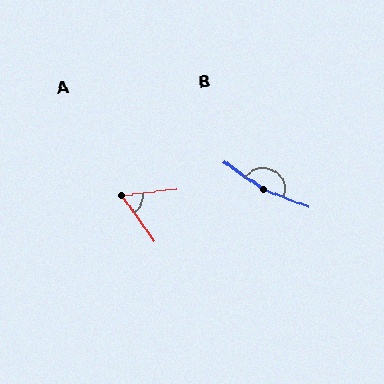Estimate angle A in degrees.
Approximately 61 degrees.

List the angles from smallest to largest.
A (61°), B (166°).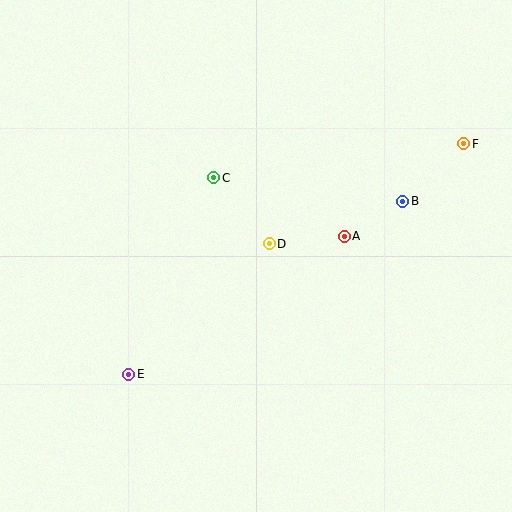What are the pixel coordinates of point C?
Point C is at (214, 178).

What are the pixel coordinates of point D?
Point D is at (269, 244).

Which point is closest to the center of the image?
Point D at (269, 244) is closest to the center.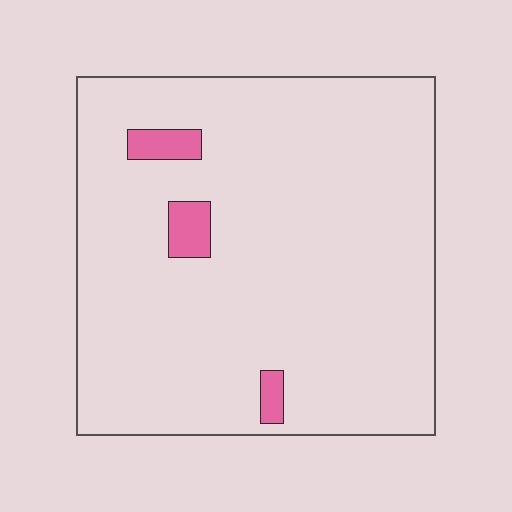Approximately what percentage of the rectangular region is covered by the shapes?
Approximately 5%.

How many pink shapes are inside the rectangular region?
3.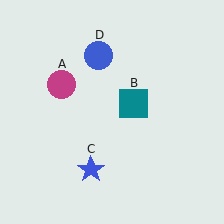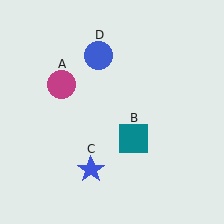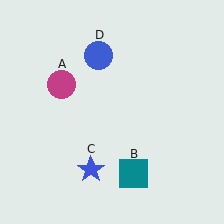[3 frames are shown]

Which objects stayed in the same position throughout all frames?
Magenta circle (object A) and blue star (object C) and blue circle (object D) remained stationary.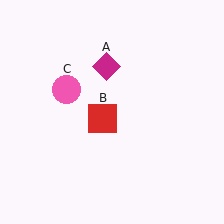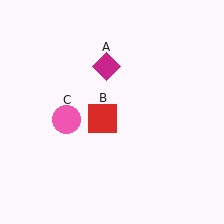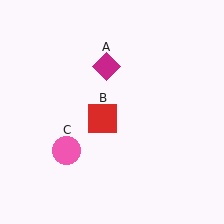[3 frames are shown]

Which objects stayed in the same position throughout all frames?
Magenta diamond (object A) and red square (object B) remained stationary.